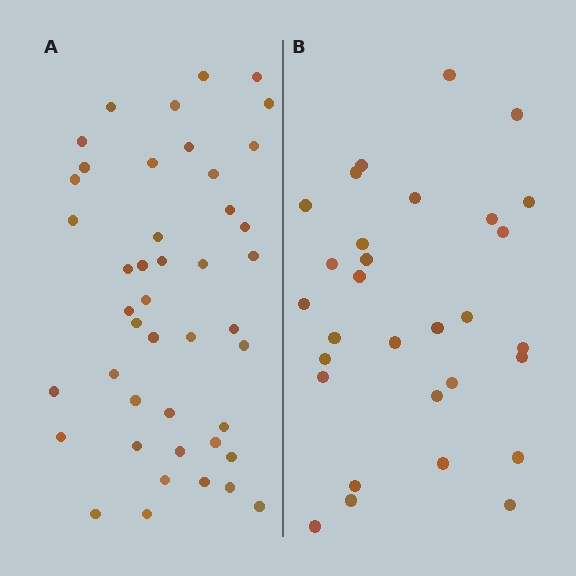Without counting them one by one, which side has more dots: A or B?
Region A (the left region) has more dots.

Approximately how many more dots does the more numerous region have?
Region A has approximately 15 more dots than region B.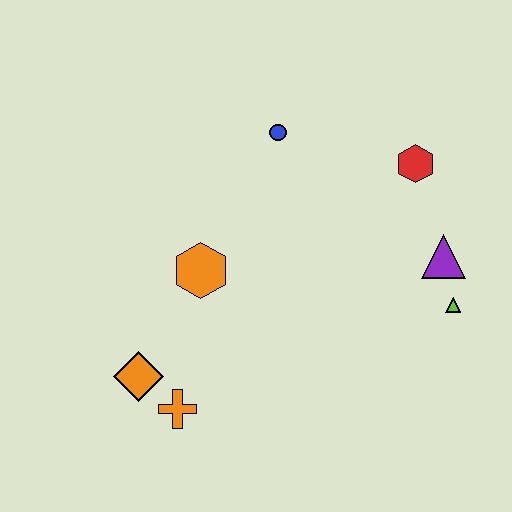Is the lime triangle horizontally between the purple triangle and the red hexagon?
No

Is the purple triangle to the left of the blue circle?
No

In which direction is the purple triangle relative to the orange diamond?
The purple triangle is to the right of the orange diamond.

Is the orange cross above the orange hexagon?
No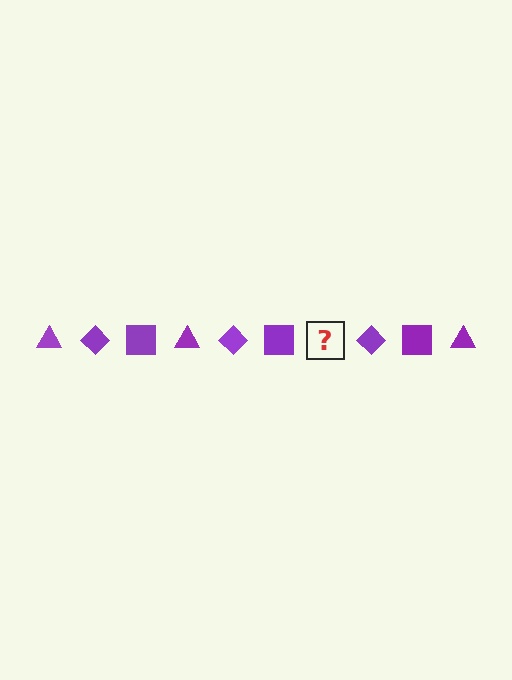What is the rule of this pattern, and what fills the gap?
The rule is that the pattern cycles through triangle, diamond, square shapes in purple. The gap should be filled with a purple triangle.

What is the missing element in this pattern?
The missing element is a purple triangle.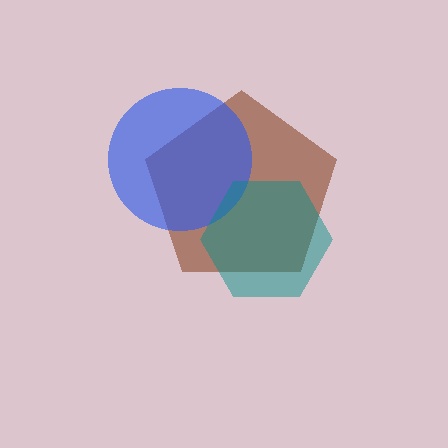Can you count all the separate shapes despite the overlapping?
Yes, there are 3 separate shapes.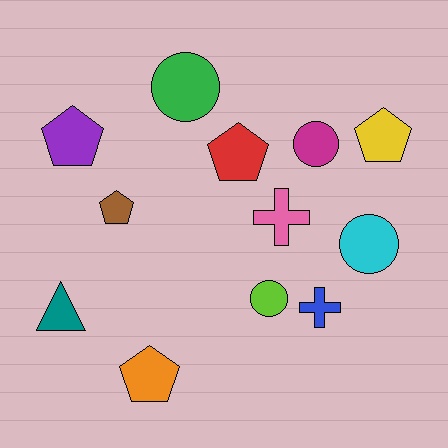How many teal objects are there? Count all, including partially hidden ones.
There is 1 teal object.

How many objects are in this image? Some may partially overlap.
There are 12 objects.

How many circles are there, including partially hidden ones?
There are 4 circles.